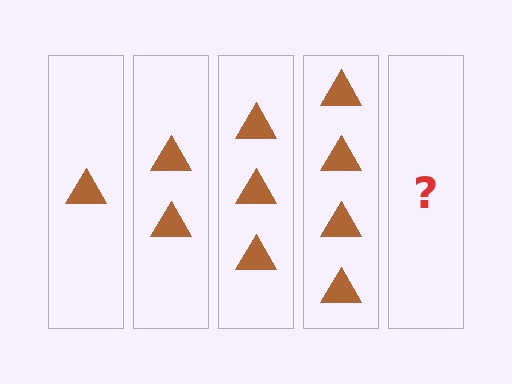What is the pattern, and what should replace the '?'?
The pattern is that each step adds one more triangle. The '?' should be 5 triangles.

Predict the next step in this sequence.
The next step is 5 triangles.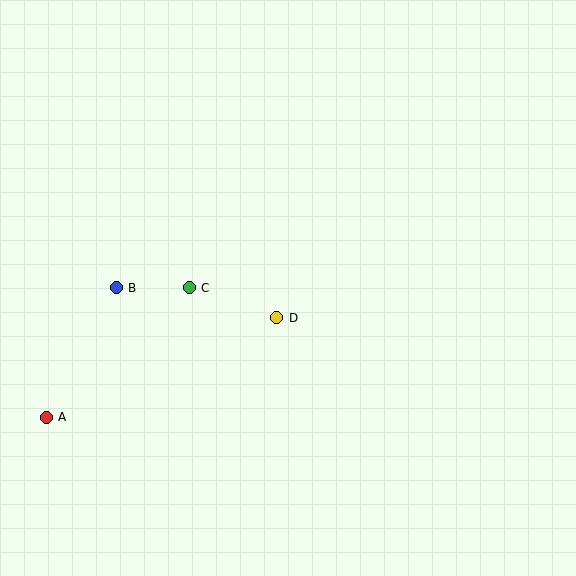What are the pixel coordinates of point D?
Point D is at (277, 318).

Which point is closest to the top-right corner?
Point D is closest to the top-right corner.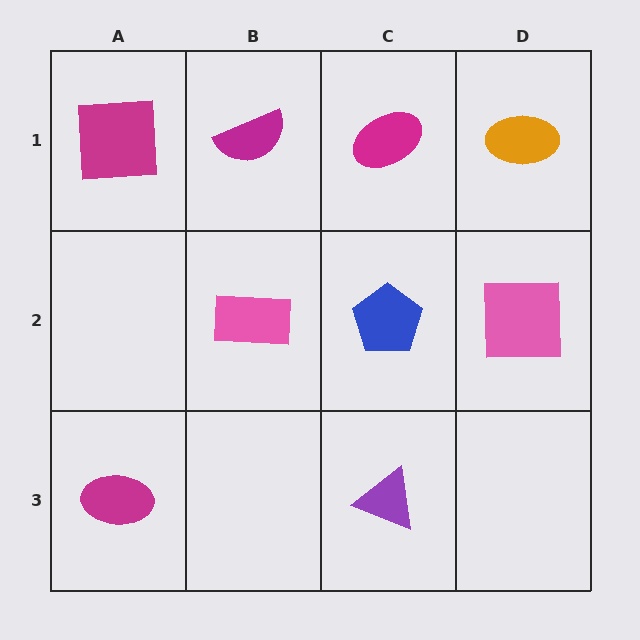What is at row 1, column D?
An orange ellipse.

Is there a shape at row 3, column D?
No, that cell is empty.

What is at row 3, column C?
A purple triangle.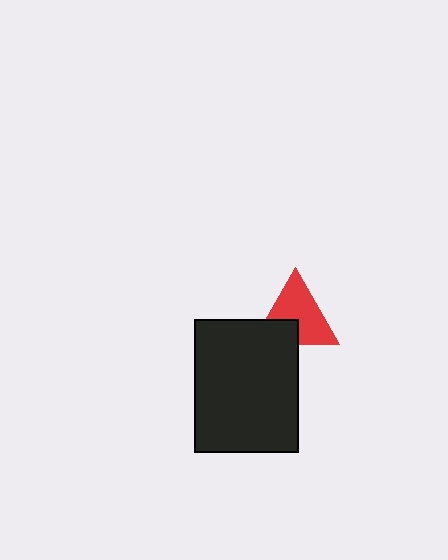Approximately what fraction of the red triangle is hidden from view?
Roughly 30% of the red triangle is hidden behind the black rectangle.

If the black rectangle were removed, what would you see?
You would see the complete red triangle.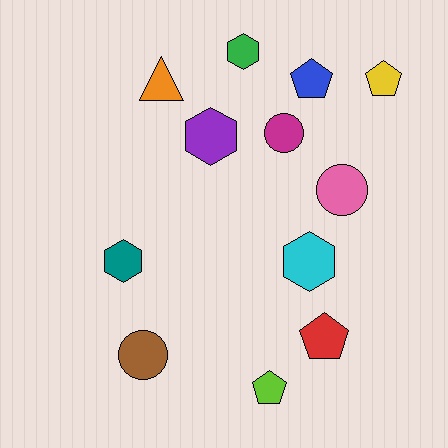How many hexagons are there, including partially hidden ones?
There are 4 hexagons.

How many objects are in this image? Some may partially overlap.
There are 12 objects.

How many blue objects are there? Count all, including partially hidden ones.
There is 1 blue object.